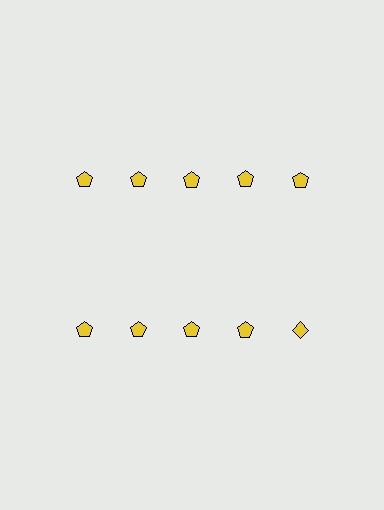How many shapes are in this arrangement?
There are 10 shapes arranged in a grid pattern.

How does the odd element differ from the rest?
It has a different shape: diamond instead of pentagon.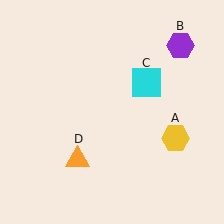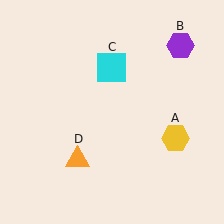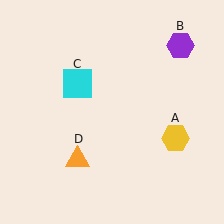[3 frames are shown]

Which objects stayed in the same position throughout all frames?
Yellow hexagon (object A) and purple hexagon (object B) and orange triangle (object D) remained stationary.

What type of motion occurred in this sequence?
The cyan square (object C) rotated counterclockwise around the center of the scene.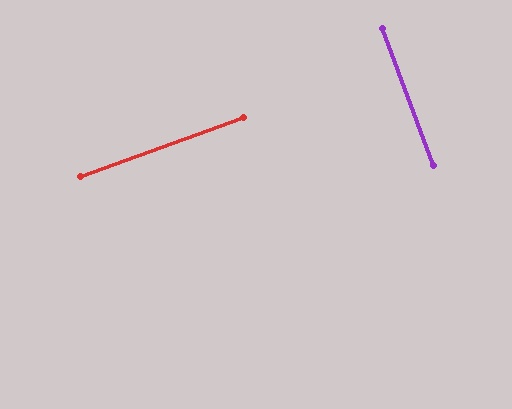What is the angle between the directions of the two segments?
Approximately 89 degrees.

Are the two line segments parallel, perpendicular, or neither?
Perpendicular — they meet at approximately 89°.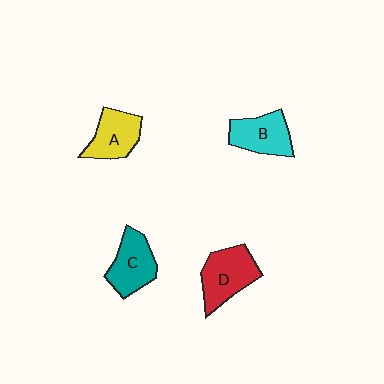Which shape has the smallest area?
Shape A (yellow).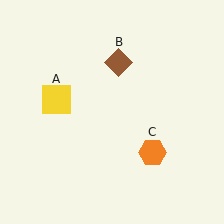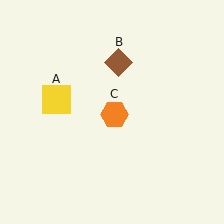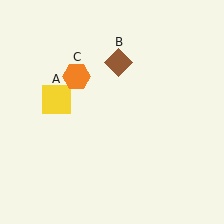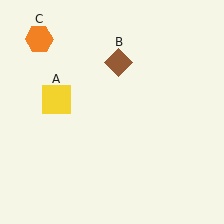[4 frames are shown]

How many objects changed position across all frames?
1 object changed position: orange hexagon (object C).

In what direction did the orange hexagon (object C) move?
The orange hexagon (object C) moved up and to the left.